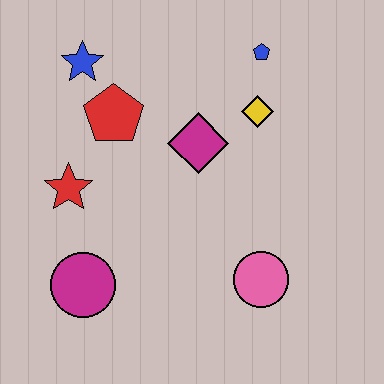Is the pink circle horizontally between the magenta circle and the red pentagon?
No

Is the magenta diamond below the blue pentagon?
Yes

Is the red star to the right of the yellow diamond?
No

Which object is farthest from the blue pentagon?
The magenta circle is farthest from the blue pentagon.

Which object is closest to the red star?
The red pentagon is closest to the red star.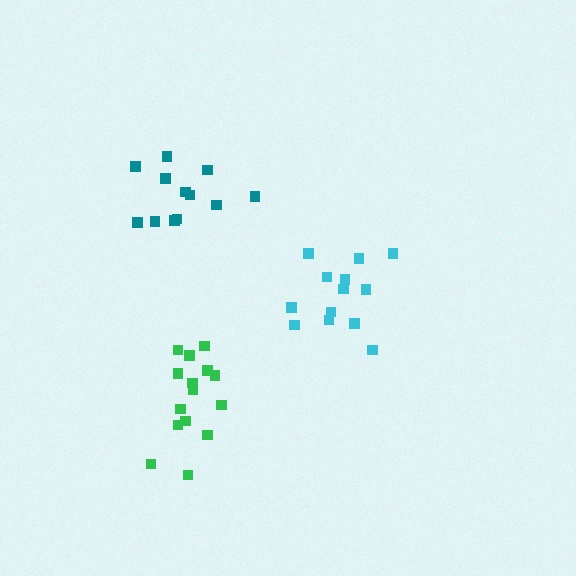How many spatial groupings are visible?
There are 3 spatial groupings.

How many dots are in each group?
Group 1: 12 dots, Group 2: 13 dots, Group 3: 15 dots (40 total).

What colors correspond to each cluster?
The clusters are colored: teal, cyan, green.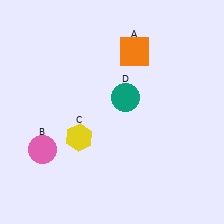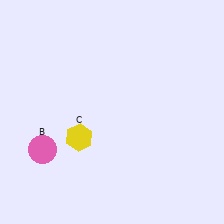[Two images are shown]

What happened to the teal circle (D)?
The teal circle (D) was removed in Image 2. It was in the top-right area of Image 1.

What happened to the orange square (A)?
The orange square (A) was removed in Image 2. It was in the top-right area of Image 1.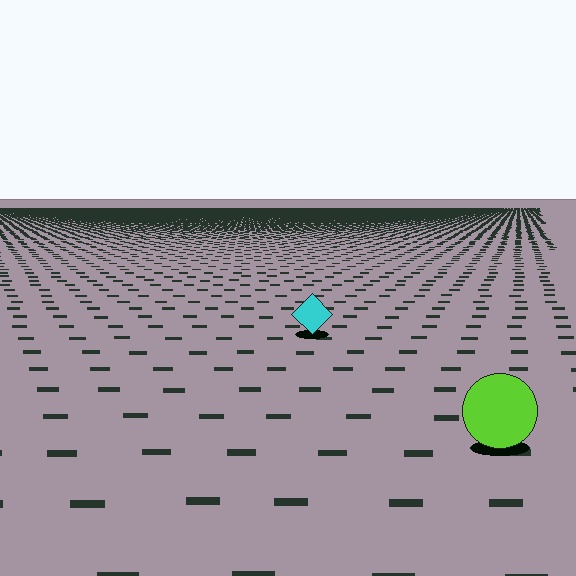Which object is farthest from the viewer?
The cyan diamond is farthest from the viewer. It appears smaller and the ground texture around it is denser.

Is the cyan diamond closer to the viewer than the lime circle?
No. The lime circle is closer — you can tell from the texture gradient: the ground texture is coarser near it.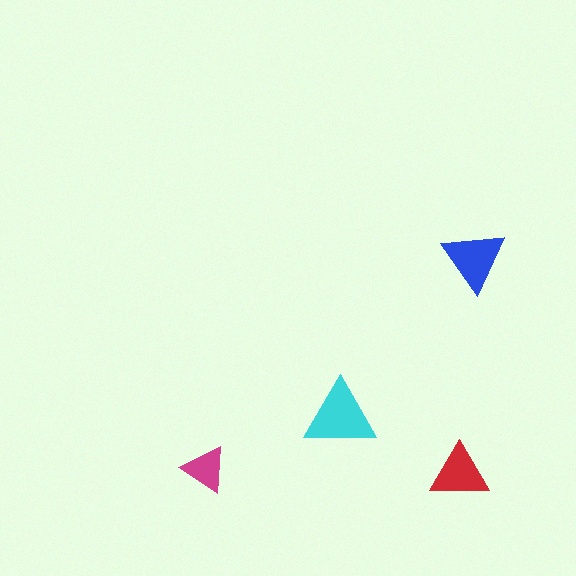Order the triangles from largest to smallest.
the cyan one, the blue one, the red one, the magenta one.